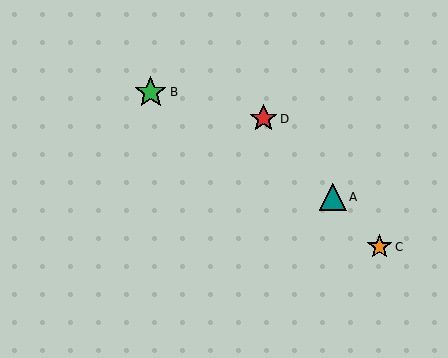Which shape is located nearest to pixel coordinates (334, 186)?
The teal triangle (labeled A) at (333, 197) is nearest to that location.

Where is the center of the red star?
The center of the red star is at (264, 119).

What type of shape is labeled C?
Shape C is an orange star.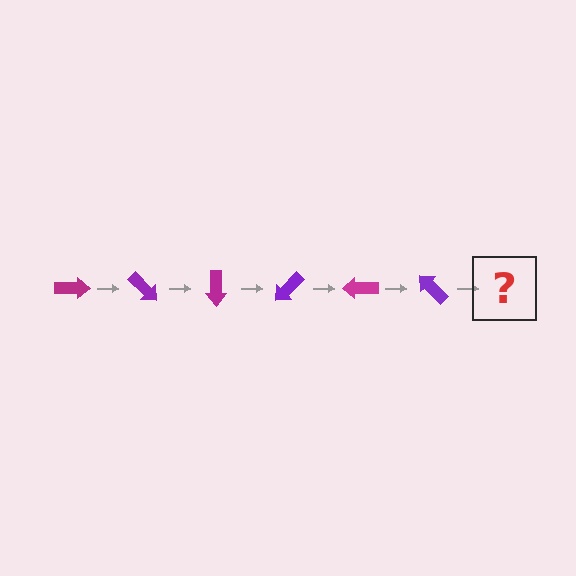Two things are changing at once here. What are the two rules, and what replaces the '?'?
The two rules are that it rotates 45 degrees each step and the color cycles through magenta and purple. The '?' should be a magenta arrow, rotated 270 degrees from the start.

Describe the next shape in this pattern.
It should be a magenta arrow, rotated 270 degrees from the start.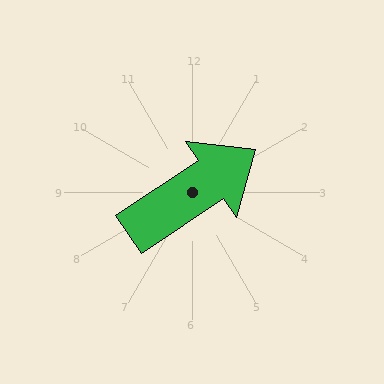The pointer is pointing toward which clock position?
Roughly 2 o'clock.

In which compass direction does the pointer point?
Northeast.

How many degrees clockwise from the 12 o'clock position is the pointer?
Approximately 56 degrees.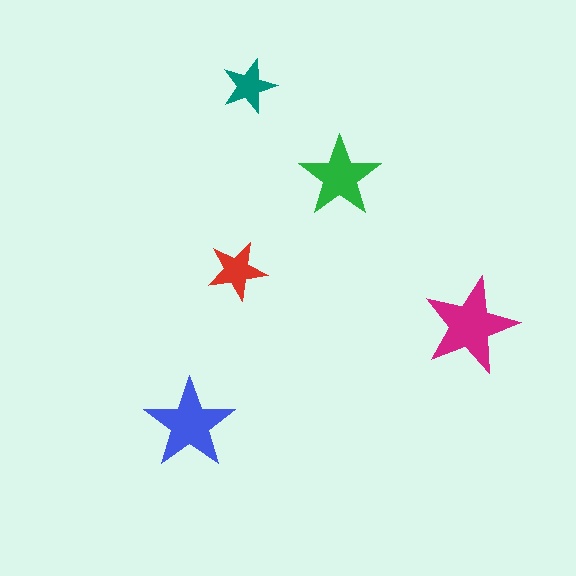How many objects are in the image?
There are 5 objects in the image.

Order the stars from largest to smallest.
the magenta one, the blue one, the green one, the red one, the teal one.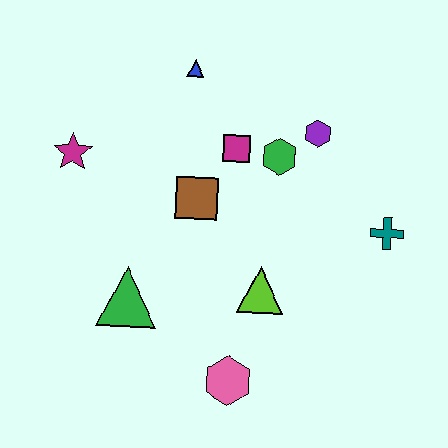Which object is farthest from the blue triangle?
The pink hexagon is farthest from the blue triangle.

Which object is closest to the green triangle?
The brown square is closest to the green triangle.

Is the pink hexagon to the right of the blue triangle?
Yes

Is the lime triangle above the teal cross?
No